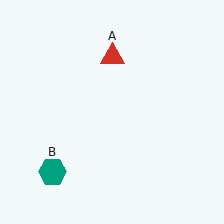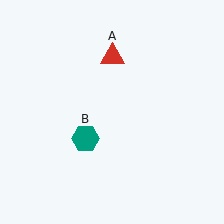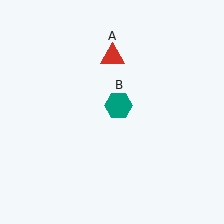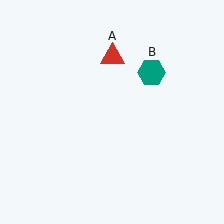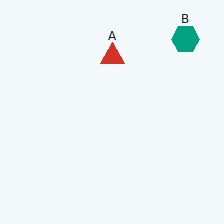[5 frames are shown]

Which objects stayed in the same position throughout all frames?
Red triangle (object A) remained stationary.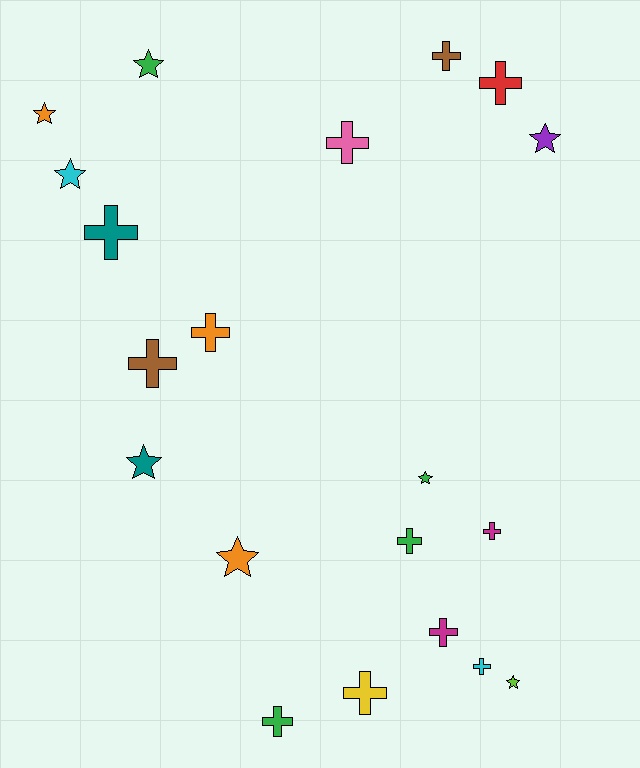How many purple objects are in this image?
There is 1 purple object.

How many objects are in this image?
There are 20 objects.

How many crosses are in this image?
There are 12 crosses.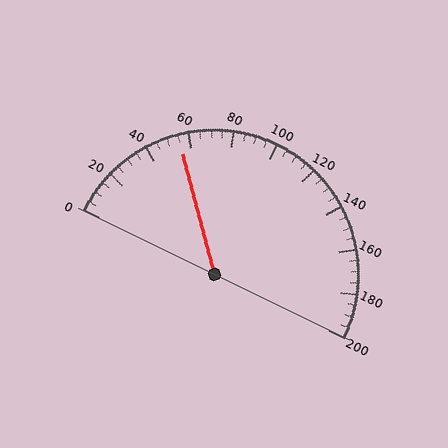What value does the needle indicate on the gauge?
The needle indicates approximately 55.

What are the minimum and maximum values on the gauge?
The gauge ranges from 0 to 200.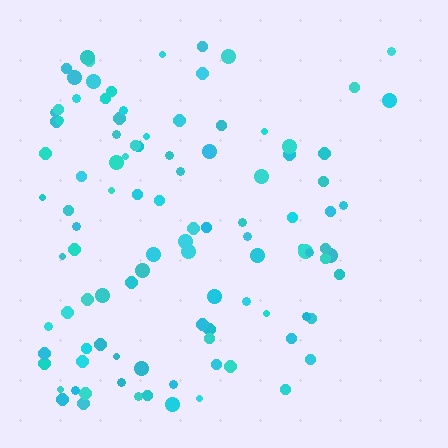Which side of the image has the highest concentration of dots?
The left.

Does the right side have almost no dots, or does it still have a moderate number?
Still a moderate number, just noticeably fewer than the left.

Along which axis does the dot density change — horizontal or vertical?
Horizontal.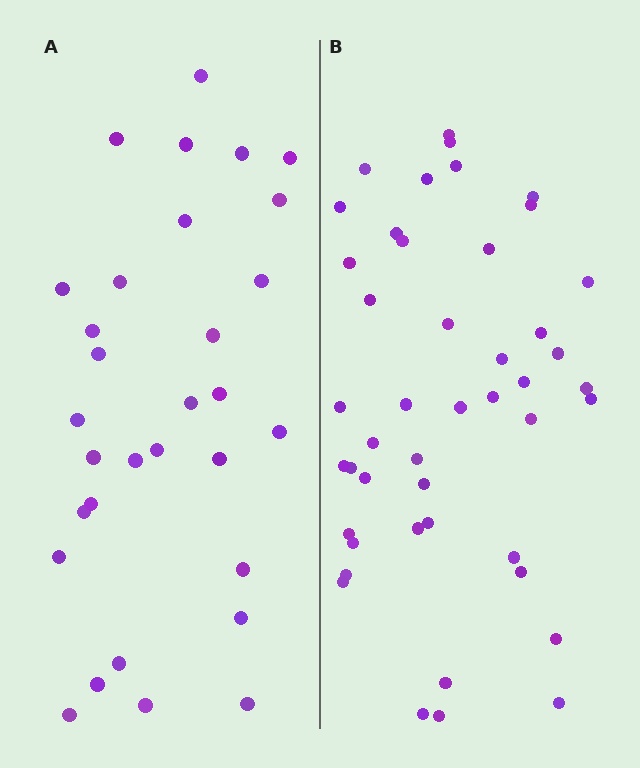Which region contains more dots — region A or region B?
Region B (the right region) has more dots.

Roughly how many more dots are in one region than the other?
Region B has approximately 15 more dots than region A.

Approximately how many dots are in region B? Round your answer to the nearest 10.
About 40 dots. (The exact count is 45, which rounds to 40.)